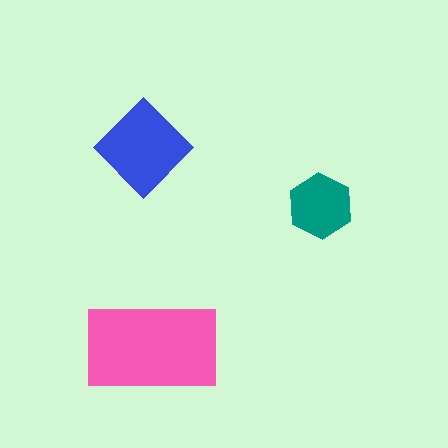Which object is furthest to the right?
The teal hexagon is rightmost.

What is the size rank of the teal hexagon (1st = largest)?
3rd.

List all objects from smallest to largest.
The teal hexagon, the blue diamond, the pink rectangle.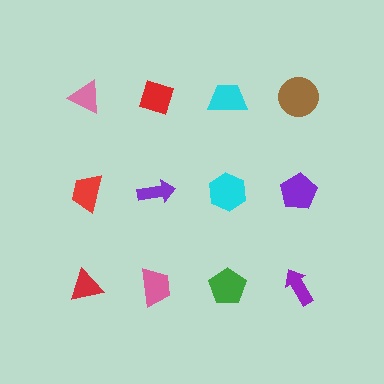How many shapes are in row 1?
4 shapes.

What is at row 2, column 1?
A red trapezoid.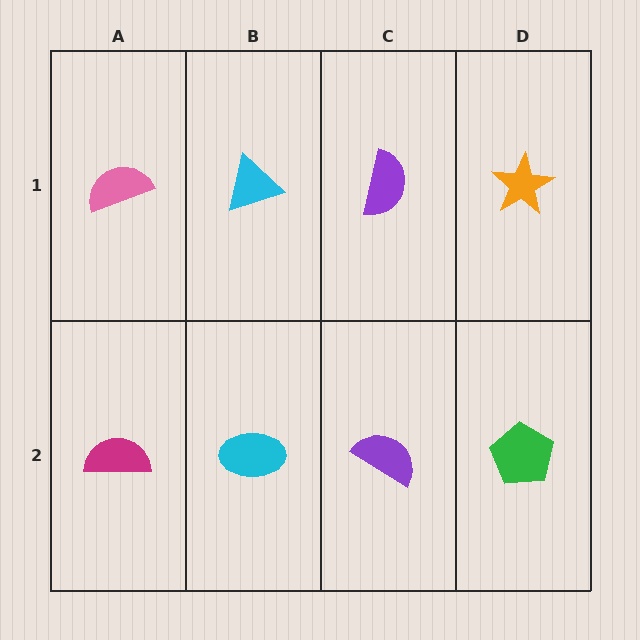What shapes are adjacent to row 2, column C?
A purple semicircle (row 1, column C), a cyan ellipse (row 2, column B), a green pentagon (row 2, column D).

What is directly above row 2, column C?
A purple semicircle.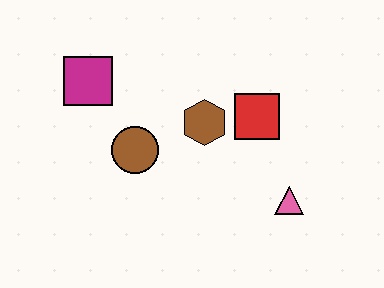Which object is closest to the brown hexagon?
The red square is closest to the brown hexagon.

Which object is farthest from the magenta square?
The pink triangle is farthest from the magenta square.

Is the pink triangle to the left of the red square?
No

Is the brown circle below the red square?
Yes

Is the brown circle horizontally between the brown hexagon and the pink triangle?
No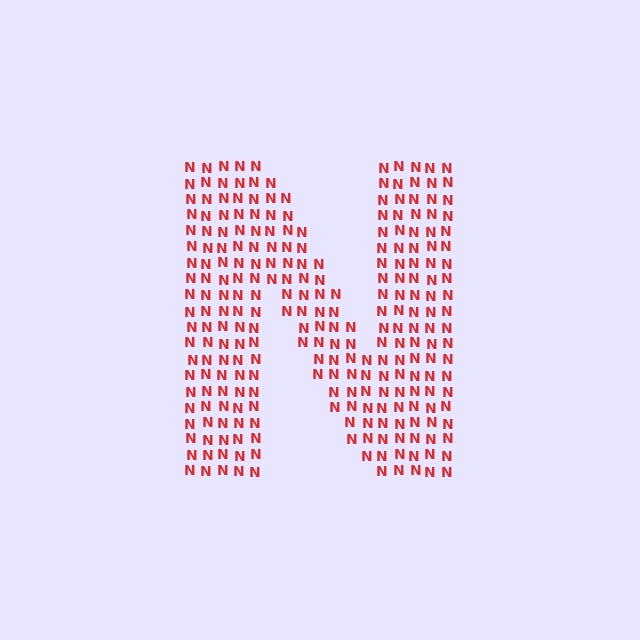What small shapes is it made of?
It is made of small letter N's.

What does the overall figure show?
The overall figure shows the letter N.